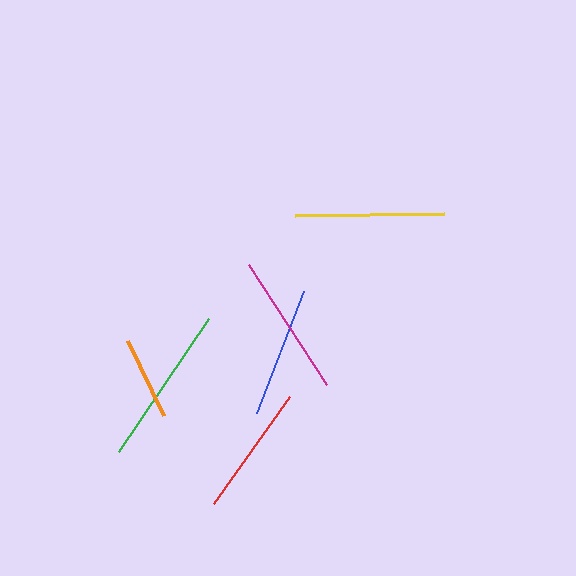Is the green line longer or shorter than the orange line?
The green line is longer than the orange line.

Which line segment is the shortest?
The orange line is the shortest at approximately 83 pixels.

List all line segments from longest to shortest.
From longest to shortest: green, yellow, magenta, red, blue, orange.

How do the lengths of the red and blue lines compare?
The red and blue lines are approximately the same length.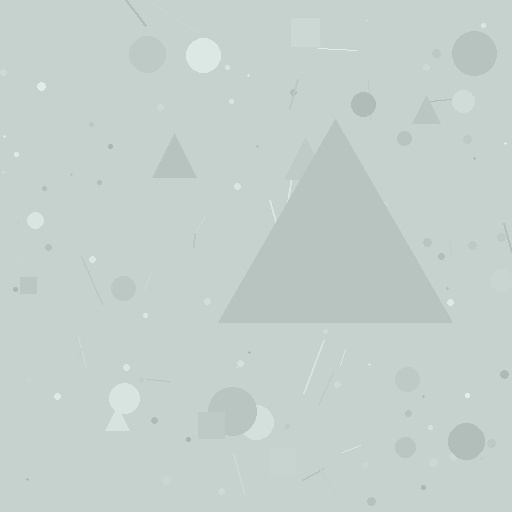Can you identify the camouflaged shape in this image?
The camouflaged shape is a triangle.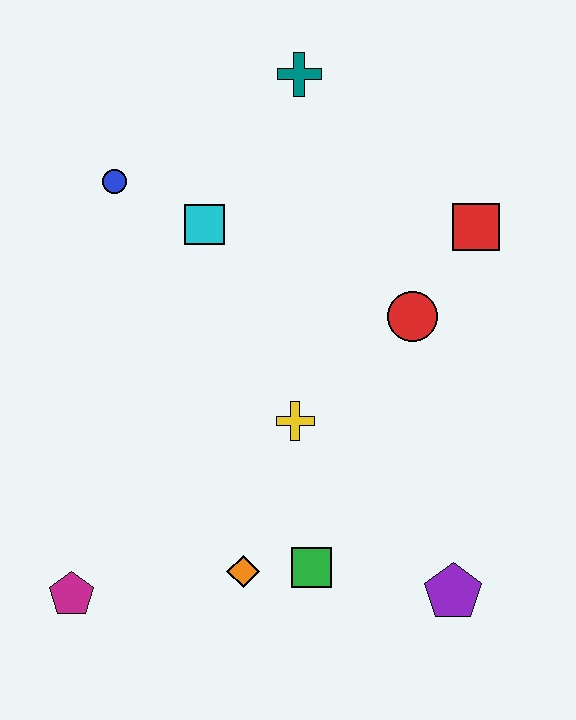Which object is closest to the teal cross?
The cyan square is closest to the teal cross.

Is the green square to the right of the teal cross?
Yes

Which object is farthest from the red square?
The magenta pentagon is farthest from the red square.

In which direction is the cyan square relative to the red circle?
The cyan square is to the left of the red circle.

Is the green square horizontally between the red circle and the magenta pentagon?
Yes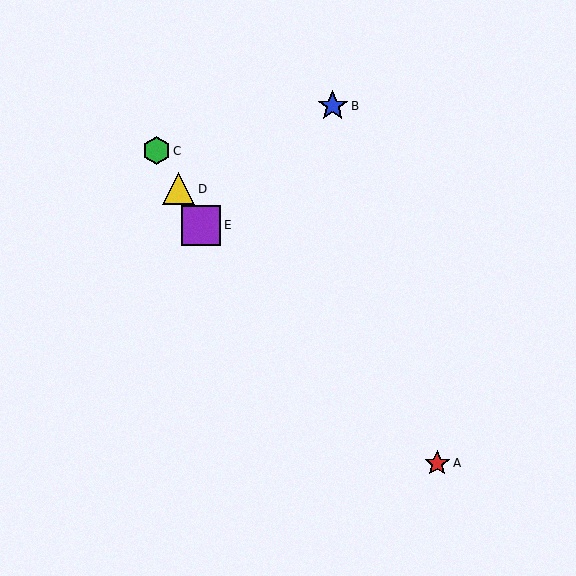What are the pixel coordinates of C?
Object C is at (156, 151).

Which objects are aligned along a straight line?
Objects C, D, E are aligned along a straight line.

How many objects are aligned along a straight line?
3 objects (C, D, E) are aligned along a straight line.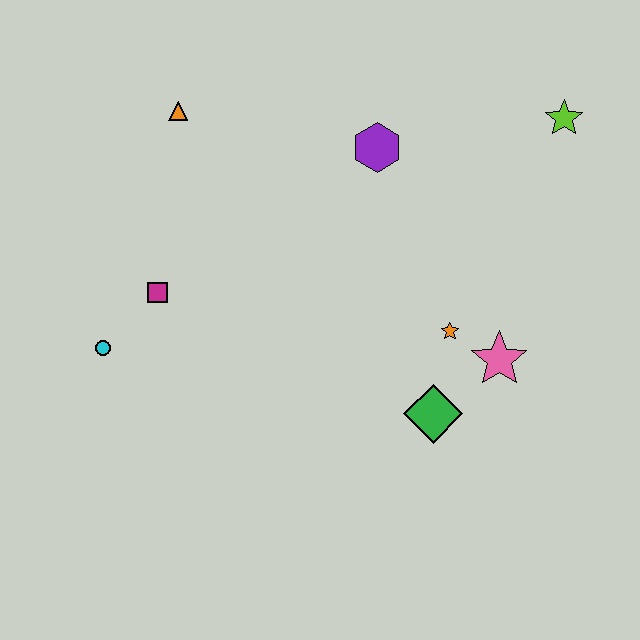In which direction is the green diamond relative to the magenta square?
The green diamond is to the right of the magenta square.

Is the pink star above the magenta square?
No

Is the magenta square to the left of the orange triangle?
Yes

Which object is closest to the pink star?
The orange star is closest to the pink star.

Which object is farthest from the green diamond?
The orange triangle is farthest from the green diamond.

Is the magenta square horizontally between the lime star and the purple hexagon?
No